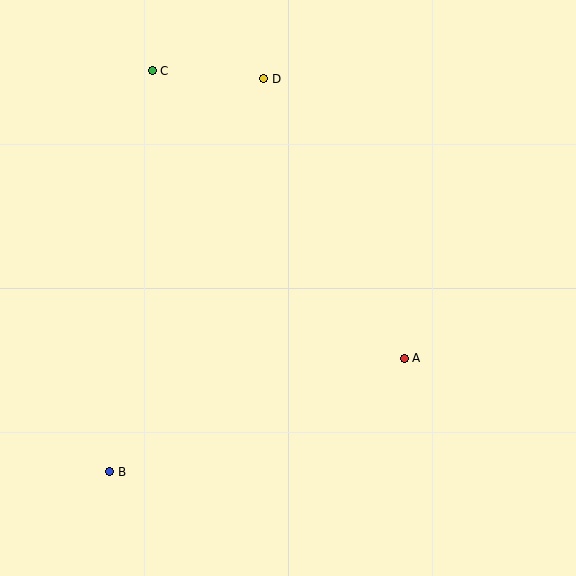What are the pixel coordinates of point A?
Point A is at (404, 358).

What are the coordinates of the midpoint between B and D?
The midpoint between B and D is at (187, 275).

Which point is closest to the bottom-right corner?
Point A is closest to the bottom-right corner.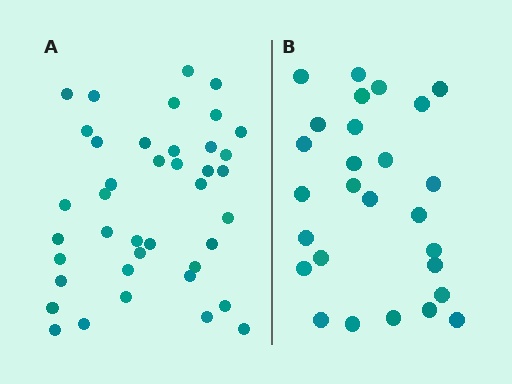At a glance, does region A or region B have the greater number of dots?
Region A (the left region) has more dots.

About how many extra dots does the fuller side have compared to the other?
Region A has approximately 15 more dots than region B.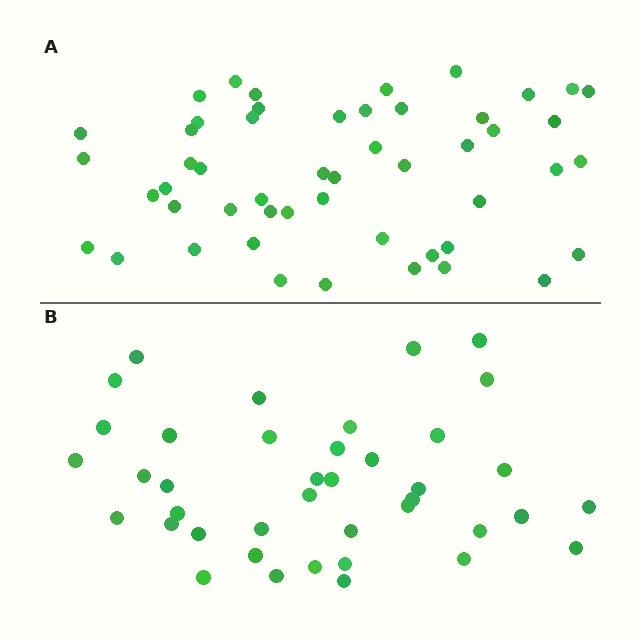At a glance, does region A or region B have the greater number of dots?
Region A (the top region) has more dots.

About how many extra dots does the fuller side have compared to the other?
Region A has roughly 12 or so more dots than region B.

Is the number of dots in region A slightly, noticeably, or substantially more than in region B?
Region A has noticeably more, but not dramatically so. The ratio is roughly 1.3 to 1.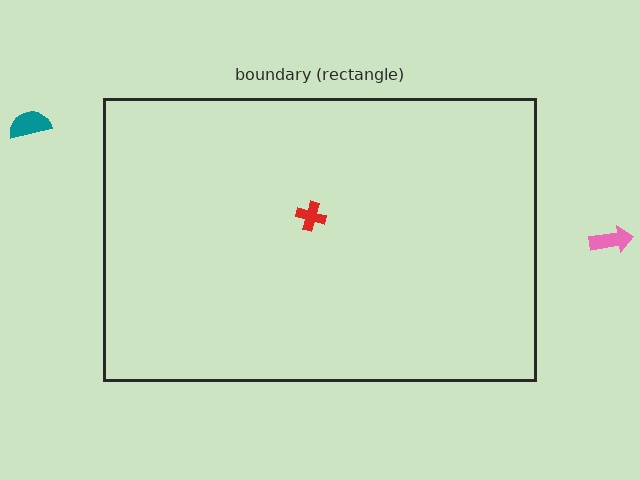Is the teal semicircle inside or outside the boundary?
Outside.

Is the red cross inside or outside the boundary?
Inside.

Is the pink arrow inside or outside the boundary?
Outside.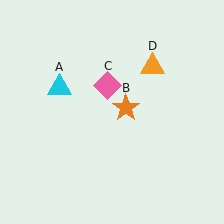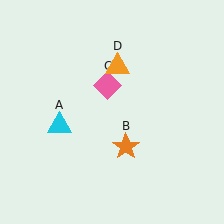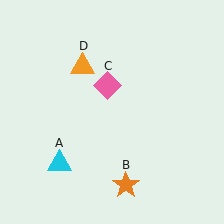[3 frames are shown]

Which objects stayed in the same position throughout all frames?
Pink diamond (object C) remained stationary.